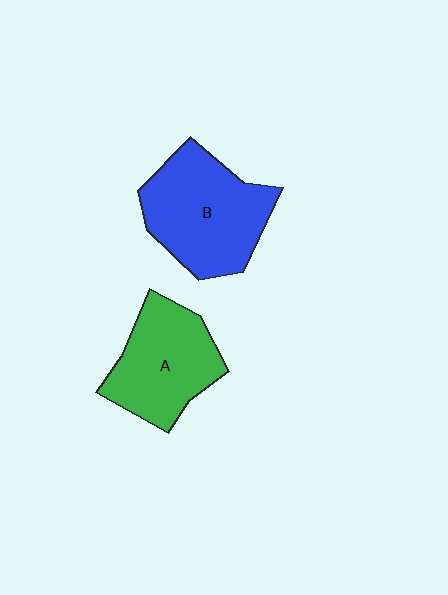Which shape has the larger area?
Shape B (blue).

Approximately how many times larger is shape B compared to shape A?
Approximately 1.2 times.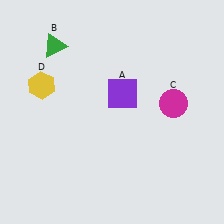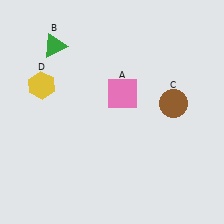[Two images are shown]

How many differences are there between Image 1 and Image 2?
There are 2 differences between the two images.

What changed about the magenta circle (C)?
In Image 1, C is magenta. In Image 2, it changed to brown.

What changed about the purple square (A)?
In Image 1, A is purple. In Image 2, it changed to pink.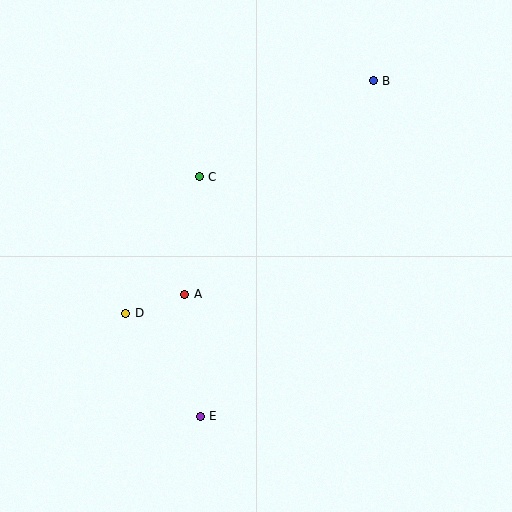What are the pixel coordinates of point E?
Point E is at (200, 416).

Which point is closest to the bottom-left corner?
Point E is closest to the bottom-left corner.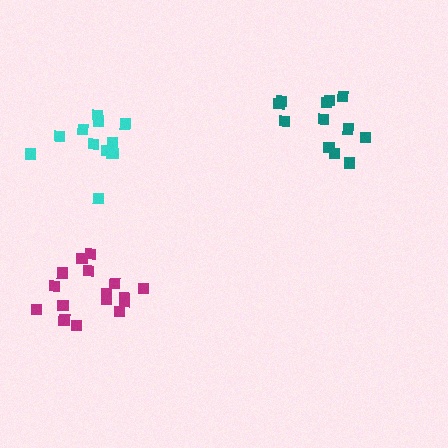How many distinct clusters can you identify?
There are 3 distinct clusters.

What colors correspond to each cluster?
The clusters are colored: teal, magenta, cyan.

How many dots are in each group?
Group 1: 12 dots, Group 2: 16 dots, Group 3: 12 dots (40 total).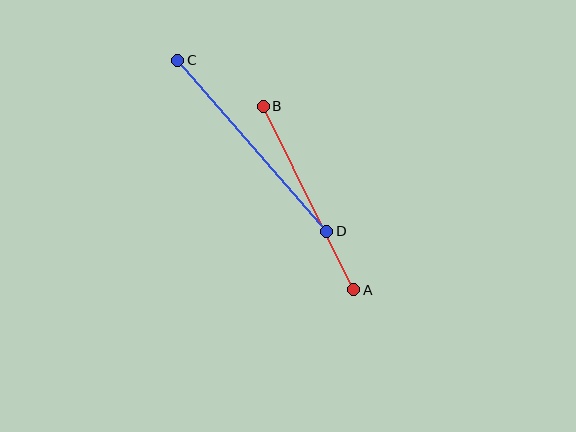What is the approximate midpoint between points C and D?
The midpoint is at approximately (252, 146) pixels.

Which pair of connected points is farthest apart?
Points C and D are farthest apart.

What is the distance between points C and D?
The distance is approximately 227 pixels.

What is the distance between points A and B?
The distance is approximately 204 pixels.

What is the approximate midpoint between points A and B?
The midpoint is at approximately (308, 198) pixels.